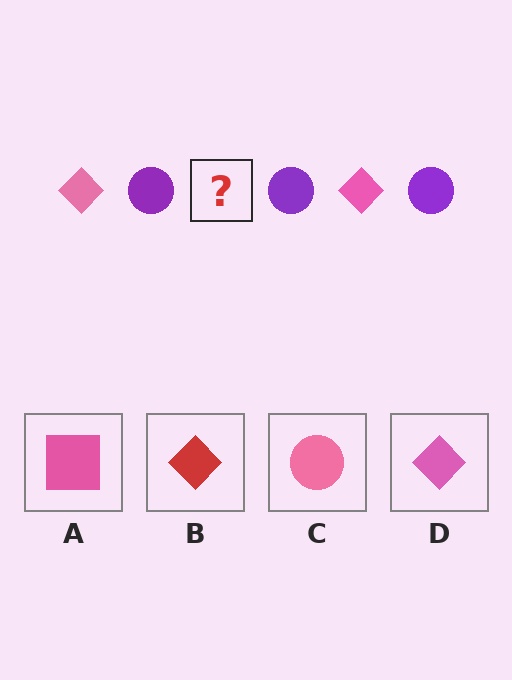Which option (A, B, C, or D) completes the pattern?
D.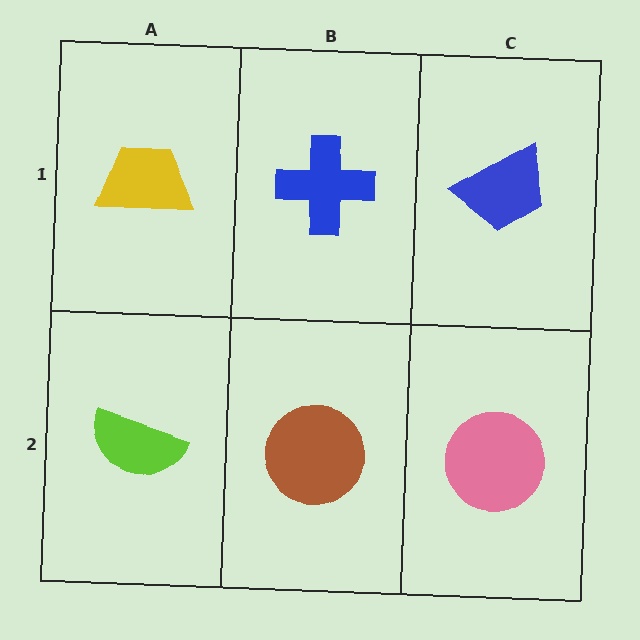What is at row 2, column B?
A brown circle.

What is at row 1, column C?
A blue trapezoid.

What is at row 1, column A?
A yellow trapezoid.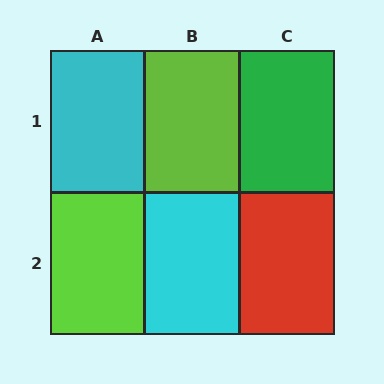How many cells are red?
1 cell is red.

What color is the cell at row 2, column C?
Red.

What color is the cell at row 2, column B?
Cyan.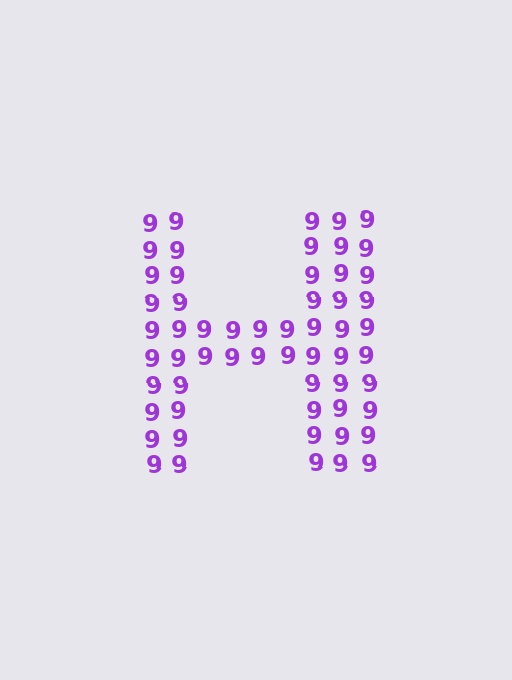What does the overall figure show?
The overall figure shows the letter H.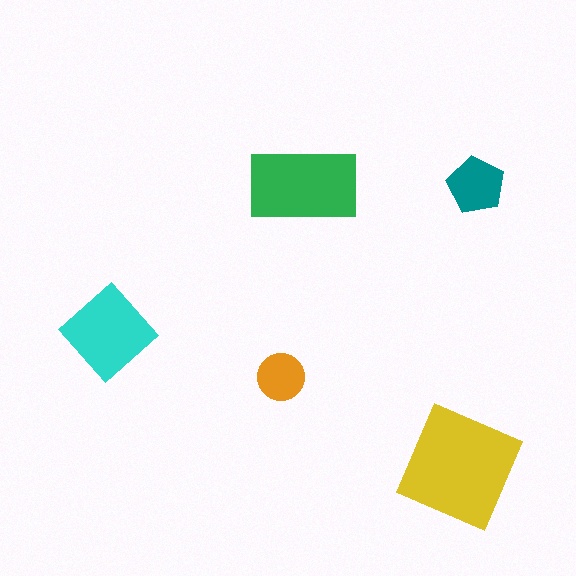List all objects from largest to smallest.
The yellow square, the green rectangle, the cyan diamond, the teal pentagon, the orange circle.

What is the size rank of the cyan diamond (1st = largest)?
3rd.